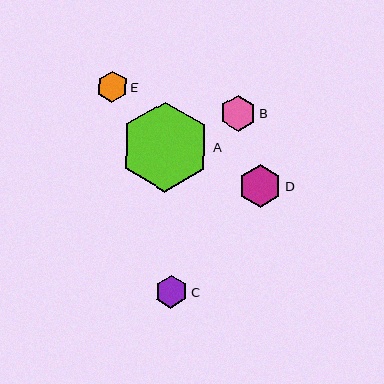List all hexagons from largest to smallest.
From largest to smallest: A, D, B, C, E.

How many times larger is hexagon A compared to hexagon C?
Hexagon A is approximately 2.7 times the size of hexagon C.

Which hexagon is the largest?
Hexagon A is the largest with a size of approximately 90 pixels.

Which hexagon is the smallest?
Hexagon E is the smallest with a size of approximately 31 pixels.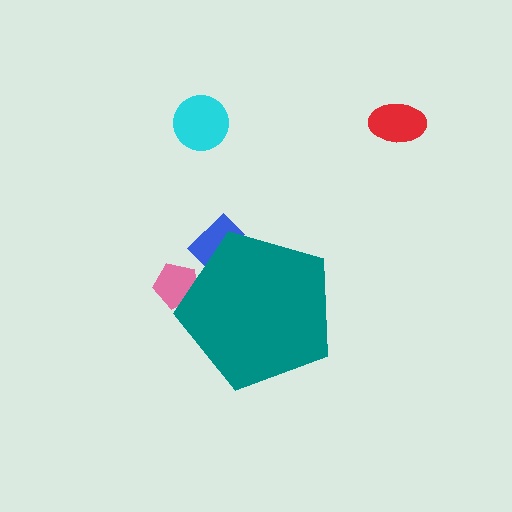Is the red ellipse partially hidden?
No, the red ellipse is fully visible.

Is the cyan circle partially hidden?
No, the cyan circle is fully visible.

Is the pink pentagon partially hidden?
Yes, the pink pentagon is partially hidden behind the teal pentagon.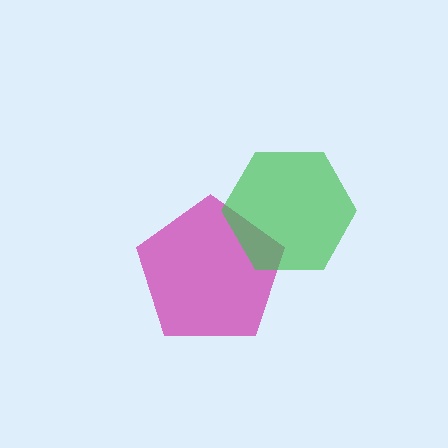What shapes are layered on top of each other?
The layered shapes are: a magenta pentagon, a green hexagon.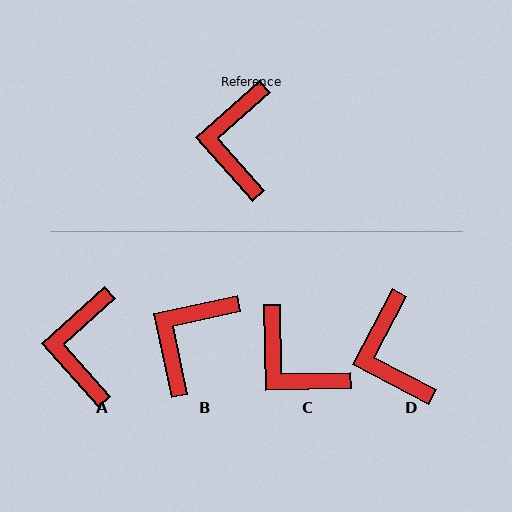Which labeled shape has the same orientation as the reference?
A.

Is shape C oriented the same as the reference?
No, it is off by about 49 degrees.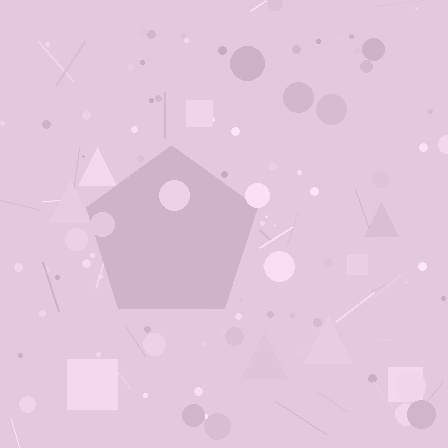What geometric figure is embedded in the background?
A pentagon is embedded in the background.